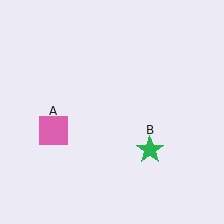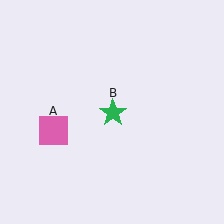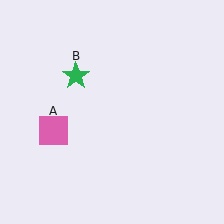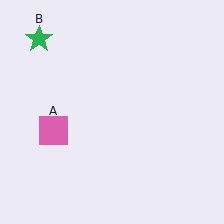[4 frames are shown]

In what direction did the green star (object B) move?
The green star (object B) moved up and to the left.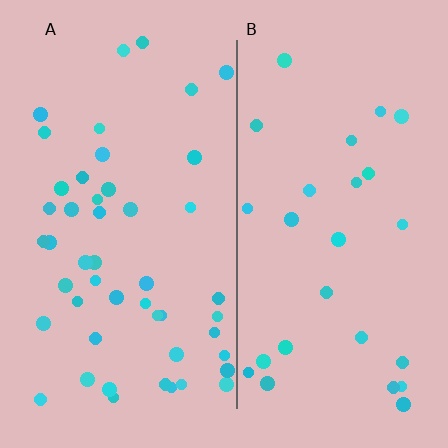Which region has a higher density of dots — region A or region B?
A (the left).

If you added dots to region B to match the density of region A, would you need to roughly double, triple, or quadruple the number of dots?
Approximately double.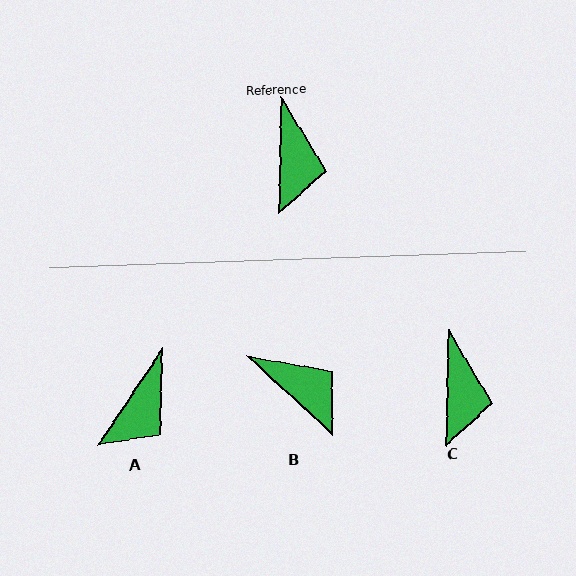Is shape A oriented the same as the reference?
No, it is off by about 33 degrees.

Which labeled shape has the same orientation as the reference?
C.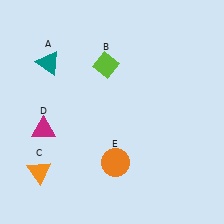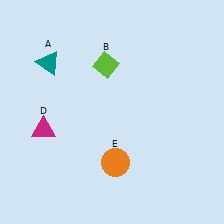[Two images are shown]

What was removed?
The orange triangle (C) was removed in Image 2.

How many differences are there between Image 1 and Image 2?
There is 1 difference between the two images.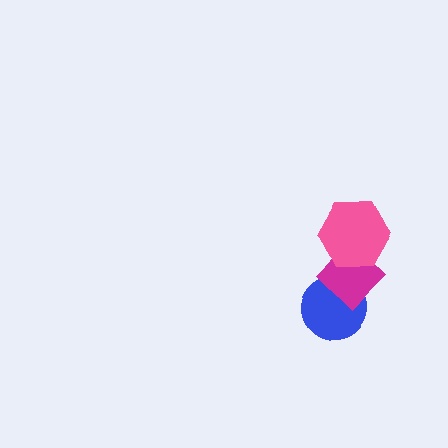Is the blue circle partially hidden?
Yes, it is partially covered by another shape.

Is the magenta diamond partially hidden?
Yes, it is partially covered by another shape.